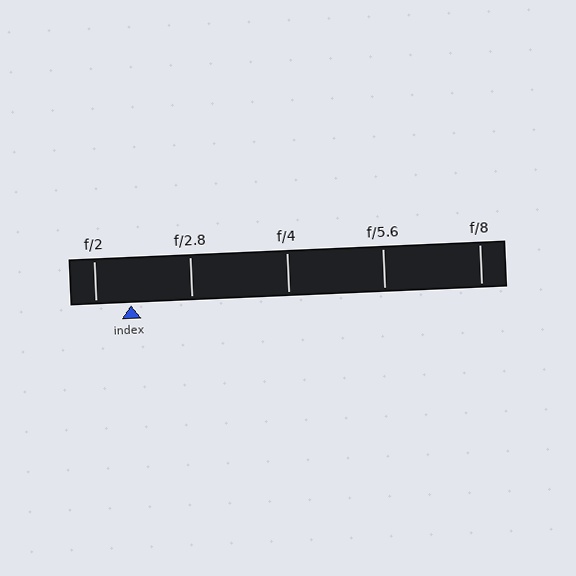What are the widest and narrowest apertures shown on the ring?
The widest aperture shown is f/2 and the narrowest is f/8.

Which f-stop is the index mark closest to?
The index mark is closest to f/2.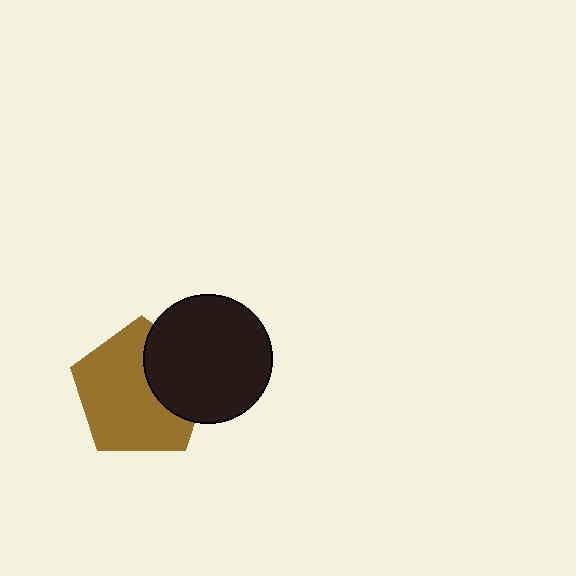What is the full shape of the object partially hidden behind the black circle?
The partially hidden object is a brown pentagon.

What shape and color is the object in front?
The object in front is a black circle.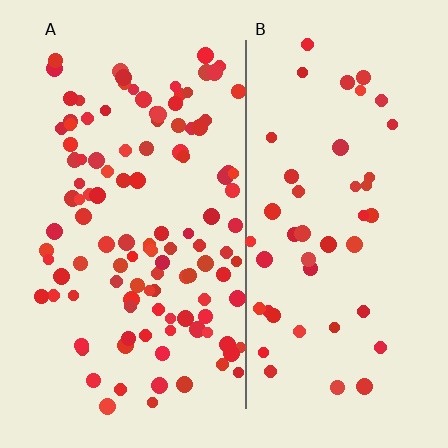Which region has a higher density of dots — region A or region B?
A (the left).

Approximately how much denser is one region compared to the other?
Approximately 2.5× — region A over region B.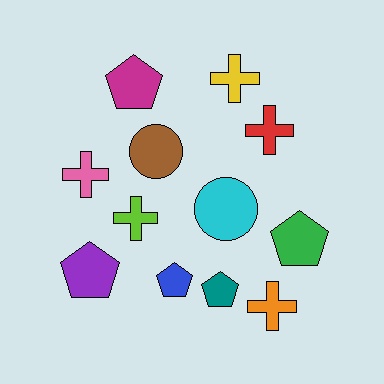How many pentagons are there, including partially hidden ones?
There are 5 pentagons.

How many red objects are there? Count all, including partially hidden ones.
There is 1 red object.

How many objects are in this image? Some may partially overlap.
There are 12 objects.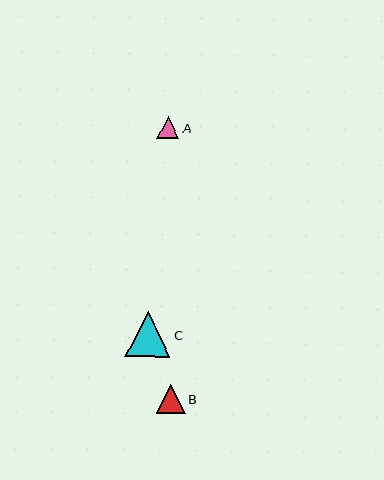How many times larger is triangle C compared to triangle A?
Triangle C is approximately 2.0 times the size of triangle A.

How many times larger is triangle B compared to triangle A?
Triangle B is approximately 1.3 times the size of triangle A.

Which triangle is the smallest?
Triangle A is the smallest with a size of approximately 22 pixels.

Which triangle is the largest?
Triangle C is the largest with a size of approximately 45 pixels.